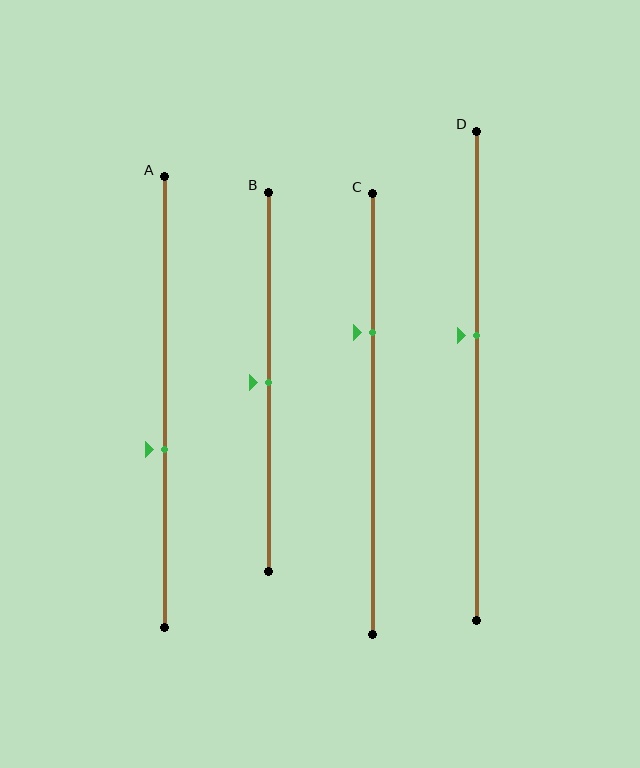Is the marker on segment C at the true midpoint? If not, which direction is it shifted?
No, the marker on segment C is shifted upward by about 18% of the segment length.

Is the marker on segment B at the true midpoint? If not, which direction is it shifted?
Yes, the marker on segment B is at the true midpoint.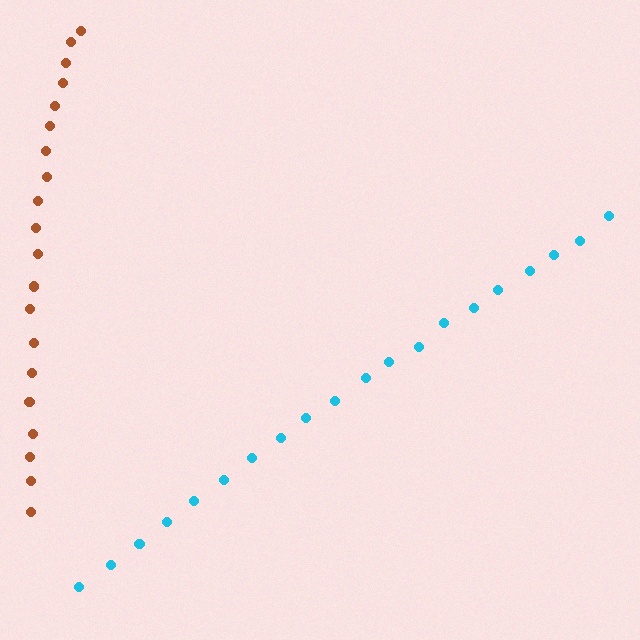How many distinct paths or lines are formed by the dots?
There are 2 distinct paths.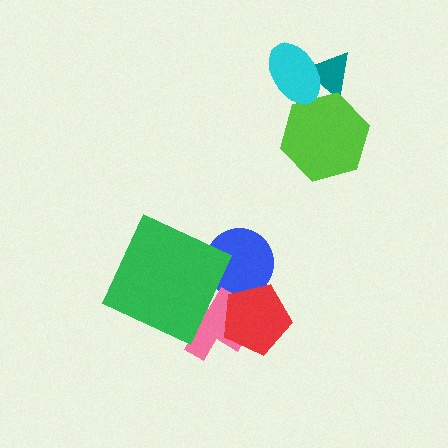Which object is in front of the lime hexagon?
The cyan ellipse is in front of the lime hexagon.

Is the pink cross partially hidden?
Yes, it is partially covered by another shape.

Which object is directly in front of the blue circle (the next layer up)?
The green square is directly in front of the blue circle.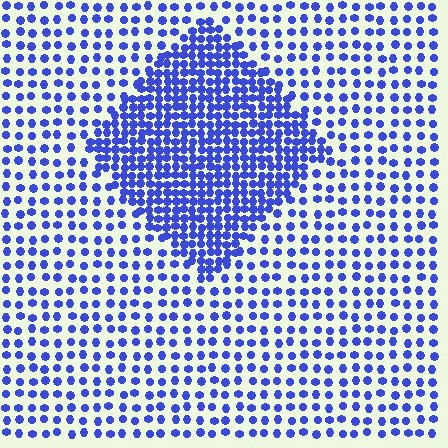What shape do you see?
I see a diamond.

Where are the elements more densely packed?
The elements are more densely packed inside the diamond boundary.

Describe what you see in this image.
The image contains small blue elements arranged at two different densities. A diamond-shaped region is visible where the elements are more densely packed than the surrounding area.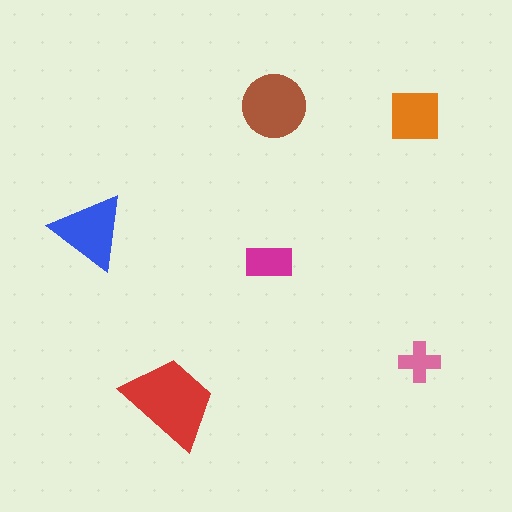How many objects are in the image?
There are 6 objects in the image.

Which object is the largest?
The red trapezoid.